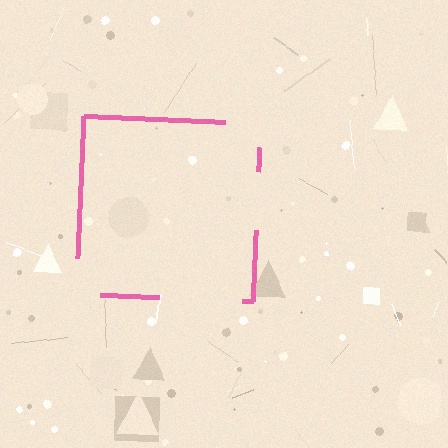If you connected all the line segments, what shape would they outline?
They would outline a square.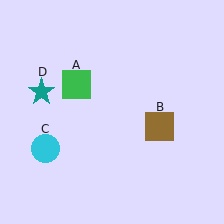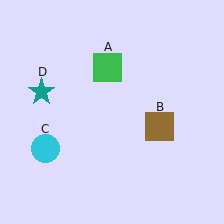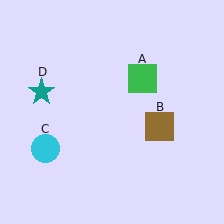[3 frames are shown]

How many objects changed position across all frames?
1 object changed position: green square (object A).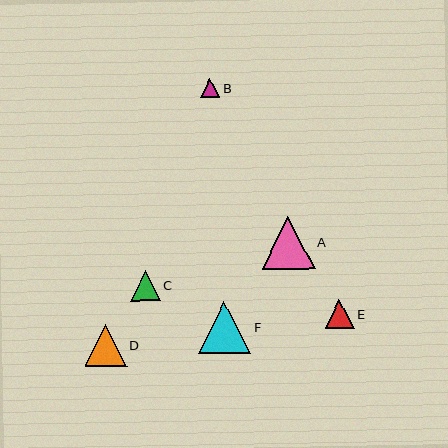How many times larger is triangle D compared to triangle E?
Triangle D is approximately 1.4 times the size of triangle E.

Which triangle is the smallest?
Triangle B is the smallest with a size of approximately 19 pixels.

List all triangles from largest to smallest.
From largest to smallest: A, F, D, C, E, B.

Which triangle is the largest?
Triangle A is the largest with a size of approximately 53 pixels.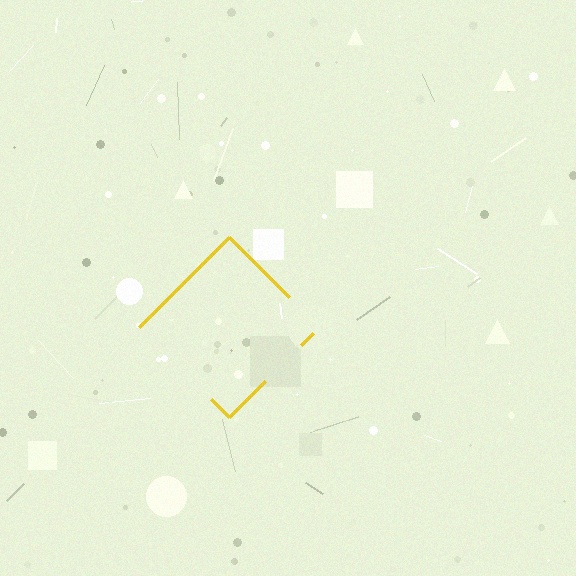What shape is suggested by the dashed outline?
The dashed outline suggests a diamond.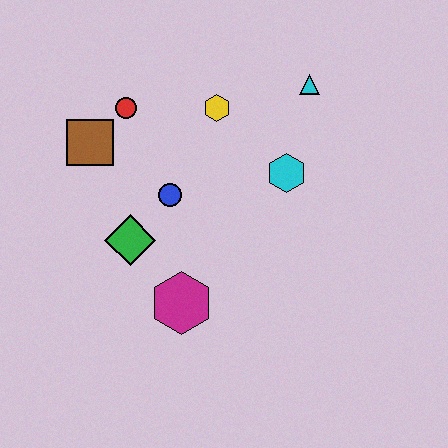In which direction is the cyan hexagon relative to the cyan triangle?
The cyan hexagon is below the cyan triangle.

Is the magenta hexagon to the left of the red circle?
No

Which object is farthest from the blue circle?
The cyan triangle is farthest from the blue circle.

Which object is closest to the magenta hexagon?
The green diamond is closest to the magenta hexagon.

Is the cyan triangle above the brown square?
Yes